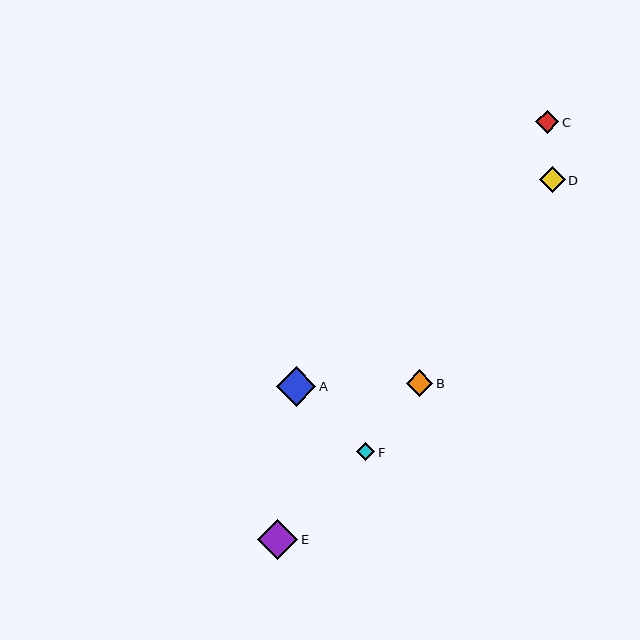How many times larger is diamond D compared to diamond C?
Diamond D is approximately 1.1 times the size of diamond C.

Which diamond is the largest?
Diamond E is the largest with a size of approximately 40 pixels.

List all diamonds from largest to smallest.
From largest to smallest: E, A, B, D, C, F.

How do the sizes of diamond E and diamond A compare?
Diamond E and diamond A are approximately the same size.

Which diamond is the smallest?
Diamond F is the smallest with a size of approximately 18 pixels.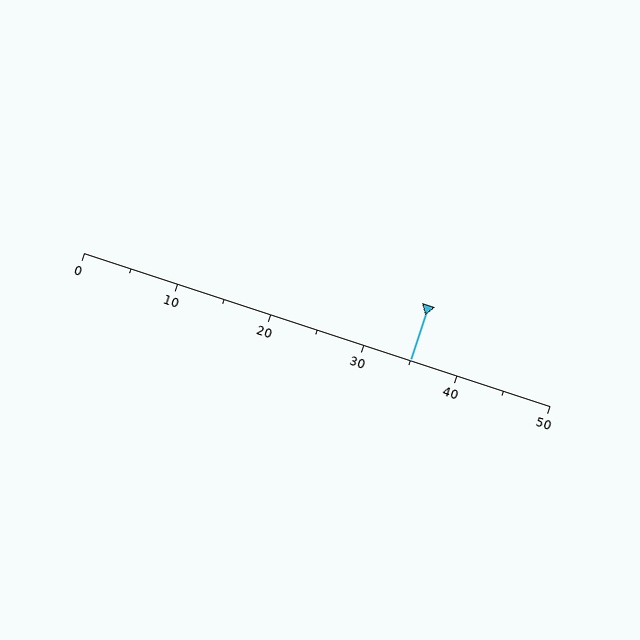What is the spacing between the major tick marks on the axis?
The major ticks are spaced 10 apart.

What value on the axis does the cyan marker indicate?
The marker indicates approximately 35.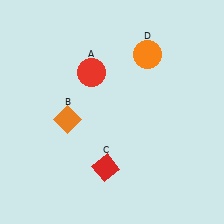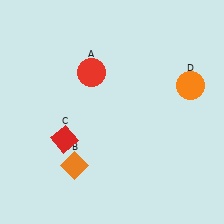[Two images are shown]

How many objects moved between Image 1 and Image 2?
3 objects moved between the two images.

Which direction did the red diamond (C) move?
The red diamond (C) moved left.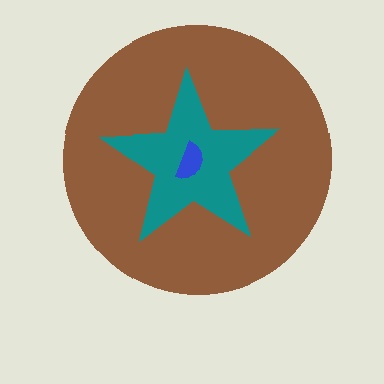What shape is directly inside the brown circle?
The teal star.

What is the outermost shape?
The brown circle.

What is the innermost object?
The blue semicircle.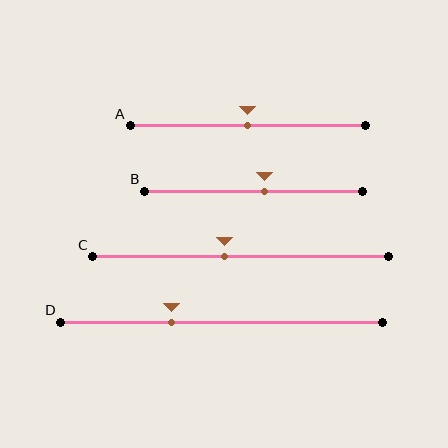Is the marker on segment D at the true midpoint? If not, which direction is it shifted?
No, the marker on segment D is shifted to the left by about 15% of the segment length.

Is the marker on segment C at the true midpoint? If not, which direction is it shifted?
No, the marker on segment C is shifted to the left by about 5% of the segment length.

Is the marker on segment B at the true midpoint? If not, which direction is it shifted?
No, the marker on segment B is shifted to the right by about 5% of the segment length.